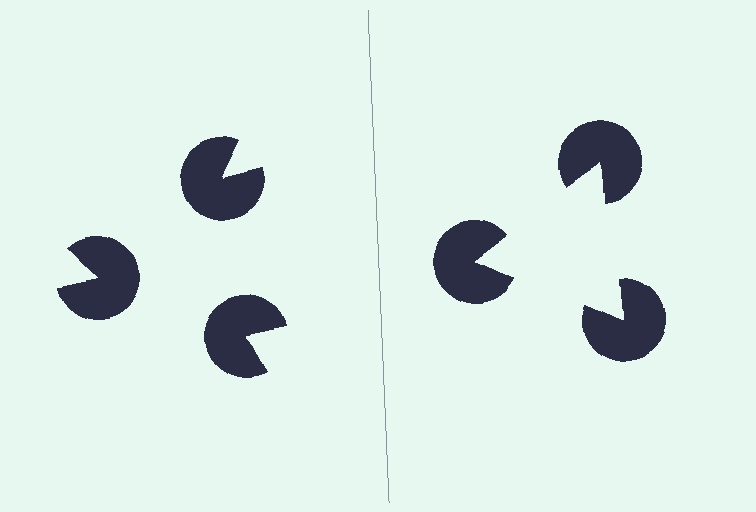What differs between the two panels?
The pac-man discs are positioned identically on both sides; only the wedge orientations differ. On the right they align to a triangle; on the left they are misaligned.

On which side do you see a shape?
An illusory triangle appears on the right side. On the left side the wedge cuts are rotated, so no coherent shape forms.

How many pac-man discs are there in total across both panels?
6 — 3 on each side.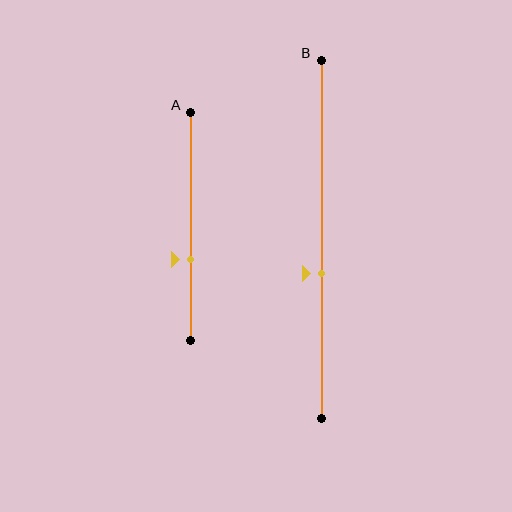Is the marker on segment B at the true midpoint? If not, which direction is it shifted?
No, the marker on segment B is shifted downward by about 10% of the segment length.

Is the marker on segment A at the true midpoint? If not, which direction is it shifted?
No, the marker on segment A is shifted downward by about 15% of the segment length.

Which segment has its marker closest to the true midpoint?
Segment B has its marker closest to the true midpoint.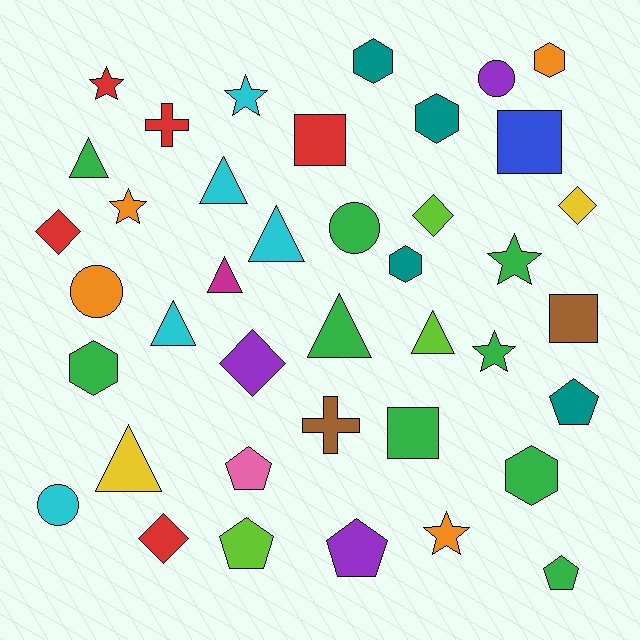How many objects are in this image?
There are 40 objects.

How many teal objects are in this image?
There are 4 teal objects.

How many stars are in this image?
There are 6 stars.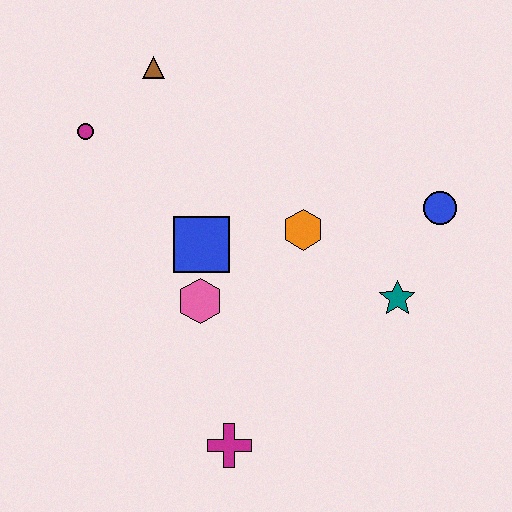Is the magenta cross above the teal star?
No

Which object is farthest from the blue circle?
The magenta circle is farthest from the blue circle.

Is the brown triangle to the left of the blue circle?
Yes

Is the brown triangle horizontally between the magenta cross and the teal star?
No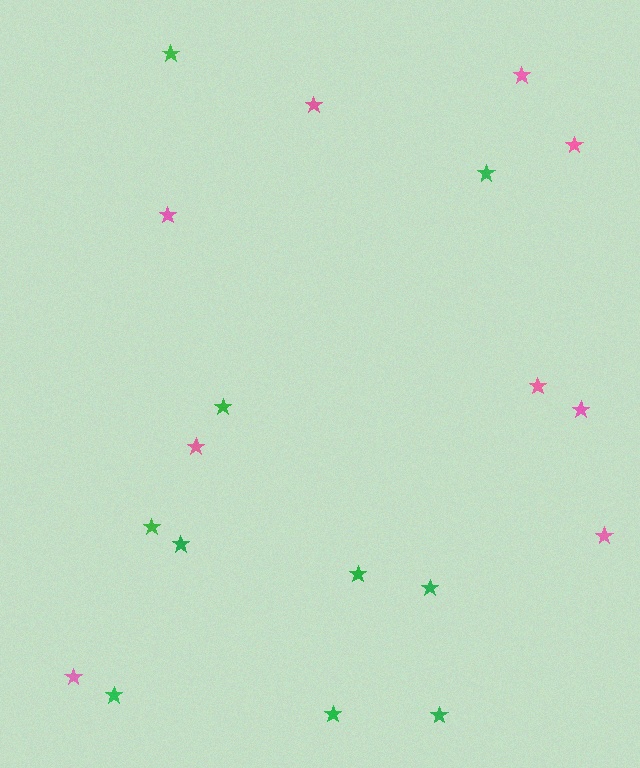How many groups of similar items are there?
There are 2 groups: one group of green stars (10) and one group of pink stars (9).